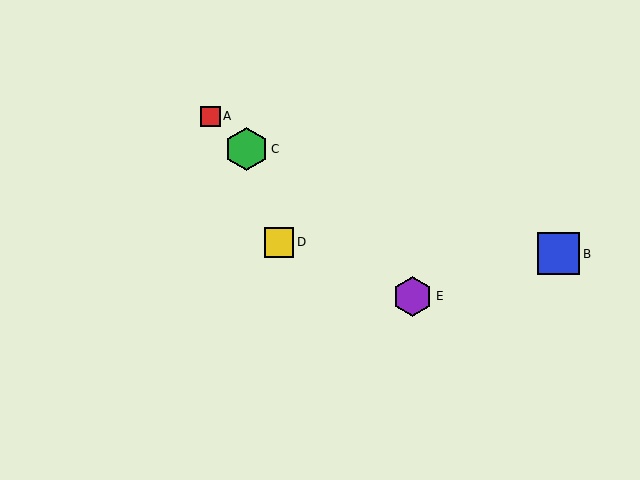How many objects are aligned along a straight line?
3 objects (A, C, E) are aligned along a straight line.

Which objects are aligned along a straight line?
Objects A, C, E are aligned along a straight line.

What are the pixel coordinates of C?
Object C is at (247, 149).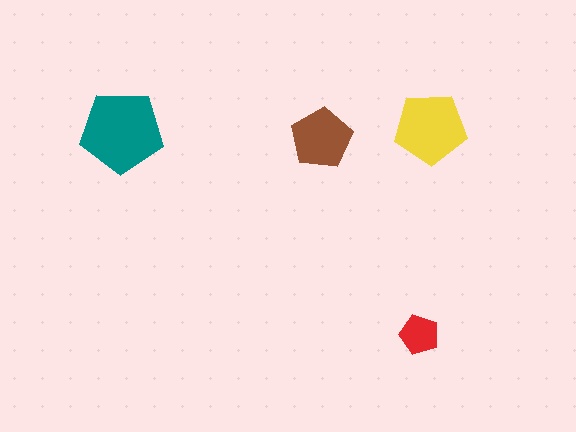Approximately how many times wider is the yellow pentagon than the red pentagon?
About 2 times wider.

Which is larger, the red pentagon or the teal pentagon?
The teal one.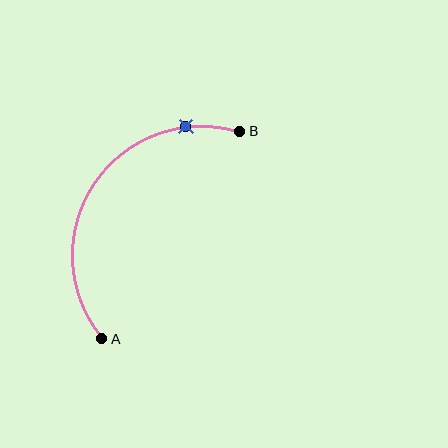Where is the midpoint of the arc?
The arc midpoint is the point on the curve farthest from the straight line joining A and B. It sits to the left of that line.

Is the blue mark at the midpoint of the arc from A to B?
No. The blue mark lies on the arc but is closer to endpoint B. The arc midpoint would be at the point on the curve equidistant along the arc from both A and B.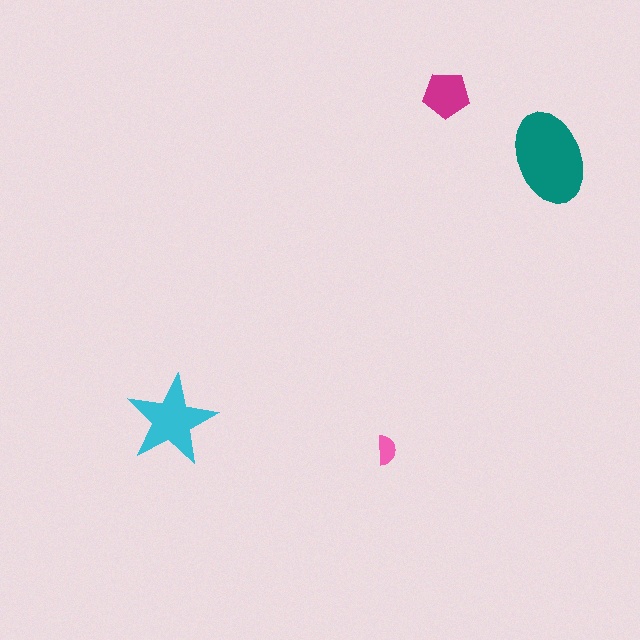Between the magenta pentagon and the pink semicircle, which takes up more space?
The magenta pentagon.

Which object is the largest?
The teal ellipse.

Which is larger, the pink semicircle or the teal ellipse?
The teal ellipse.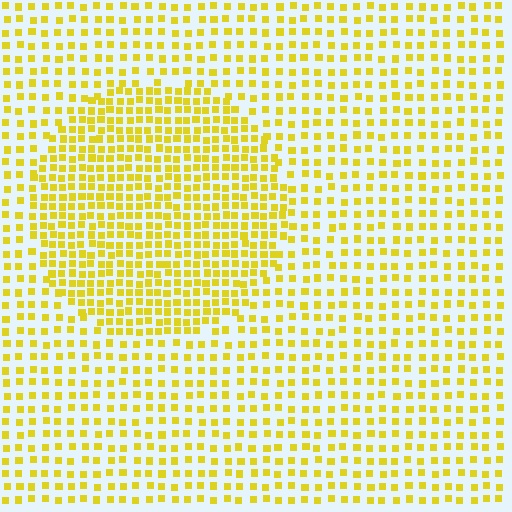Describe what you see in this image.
The image contains small yellow elements arranged at two different densities. A circle-shaped region is visible where the elements are more densely packed than the surrounding area.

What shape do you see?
I see a circle.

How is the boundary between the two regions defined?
The boundary is defined by a change in element density (approximately 1.8x ratio). All elements are the same color, size, and shape.